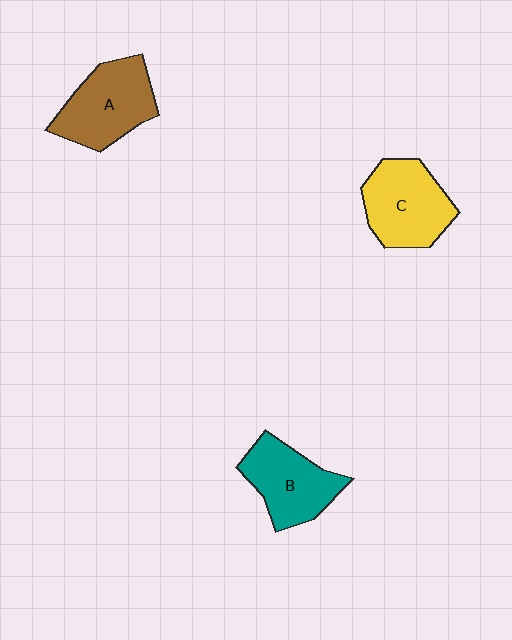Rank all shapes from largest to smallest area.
From largest to smallest: C (yellow), A (brown), B (teal).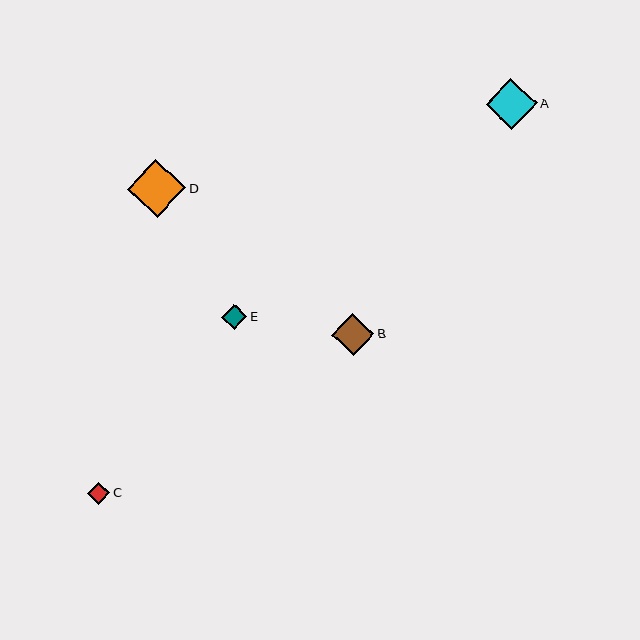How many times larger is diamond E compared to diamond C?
Diamond E is approximately 1.1 times the size of diamond C.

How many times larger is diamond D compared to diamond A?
Diamond D is approximately 1.1 times the size of diamond A.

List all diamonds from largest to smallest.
From largest to smallest: D, A, B, E, C.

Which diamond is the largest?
Diamond D is the largest with a size of approximately 58 pixels.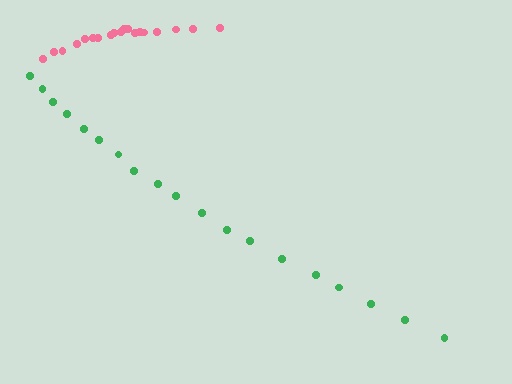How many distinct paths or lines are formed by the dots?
There are 2 distinct paths.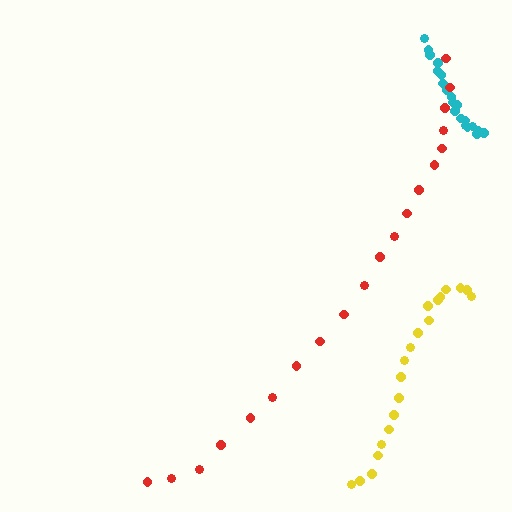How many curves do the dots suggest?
There are 3 distinct paths.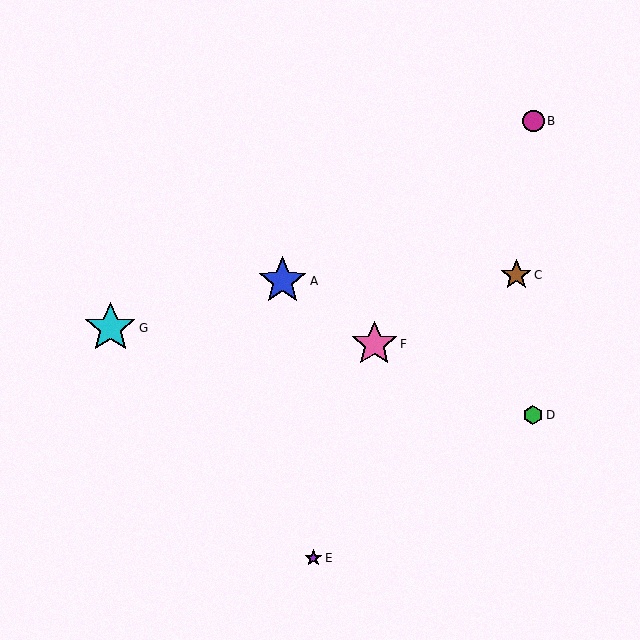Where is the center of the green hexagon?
The center of the green hexagon is at (533, 415).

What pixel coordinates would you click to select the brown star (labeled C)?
Click at (516, 275) to select the brown star C.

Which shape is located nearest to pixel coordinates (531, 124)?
The magenta circle (labeled B) at (534, 121) is nearest to that location.